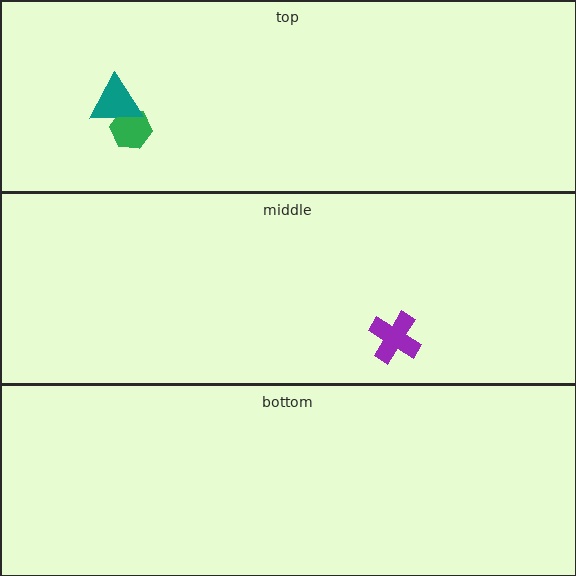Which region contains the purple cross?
The middle region.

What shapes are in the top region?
The green hexagon, the teal triangle.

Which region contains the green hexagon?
The top region.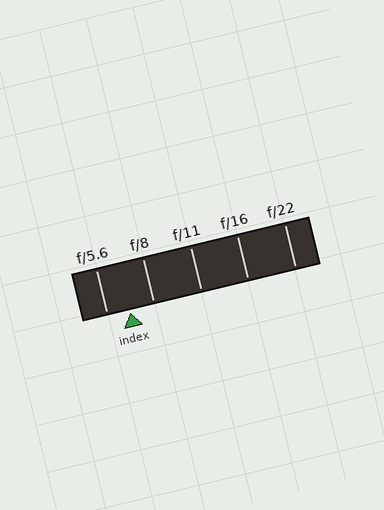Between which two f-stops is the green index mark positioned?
The index mark is between f/5.6 and f/8.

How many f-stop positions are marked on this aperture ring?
There are 5 f-stop positions marked.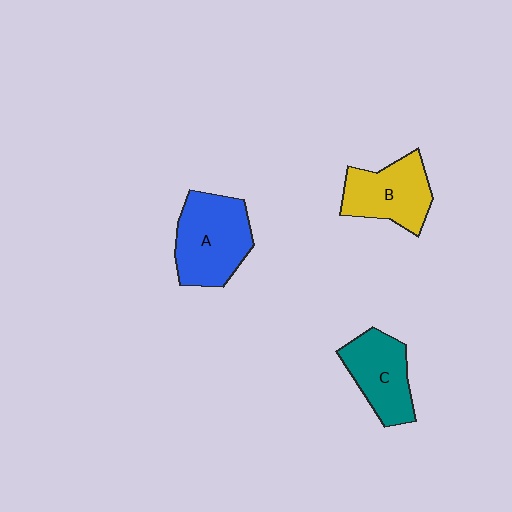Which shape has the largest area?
Shape A (blue).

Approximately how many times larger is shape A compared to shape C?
Approximately 1.3 times.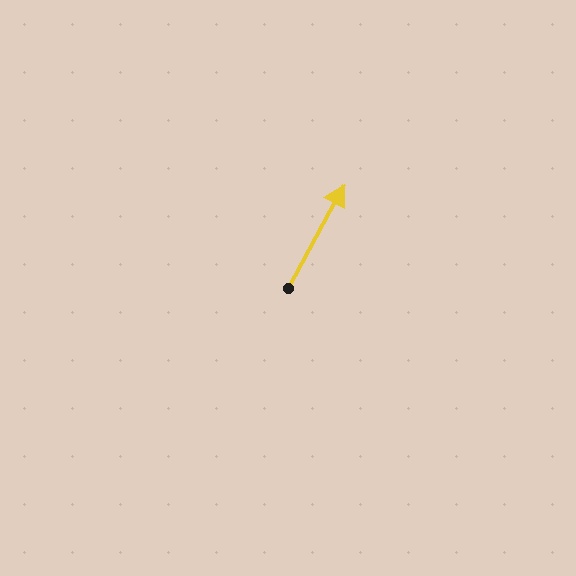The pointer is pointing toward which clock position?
Roughly 1 o'clock.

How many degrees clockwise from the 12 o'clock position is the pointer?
Approximately 29 degrees.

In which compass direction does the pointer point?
Northeast.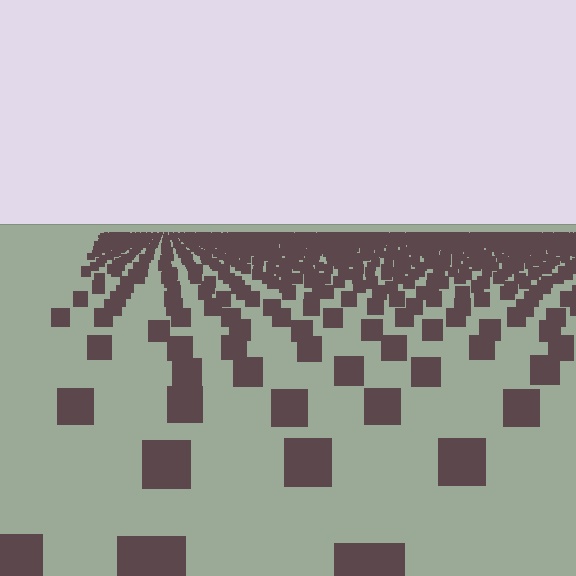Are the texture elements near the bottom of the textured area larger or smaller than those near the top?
Larger. Near the bottom, elements are closer to the viewer and appear at a bigger on-screen size.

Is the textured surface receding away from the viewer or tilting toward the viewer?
The surface is receding away from the viewer. Texture elements get smaller and denser toward the top.